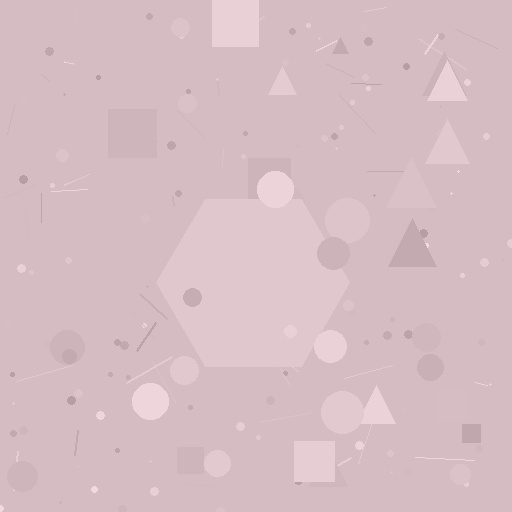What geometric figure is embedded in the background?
A hexagon is embedded in the background.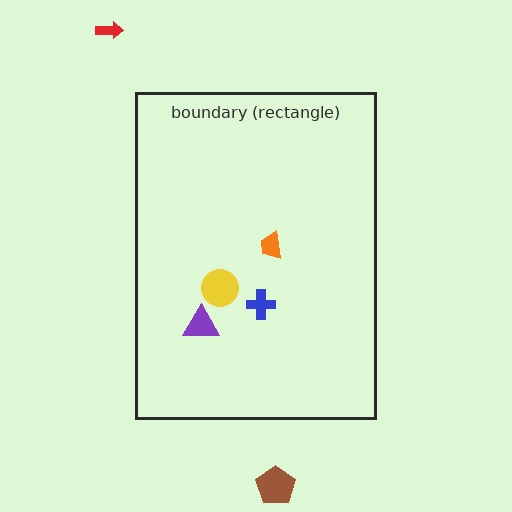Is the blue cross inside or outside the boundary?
Inside.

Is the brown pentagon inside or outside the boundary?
Outside.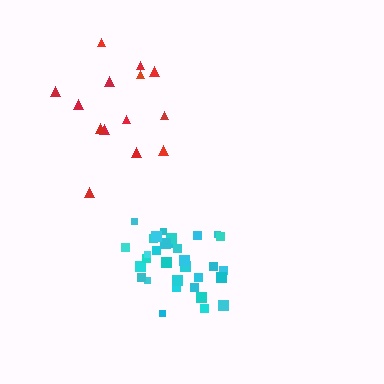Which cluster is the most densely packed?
Cyan.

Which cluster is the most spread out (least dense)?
Red.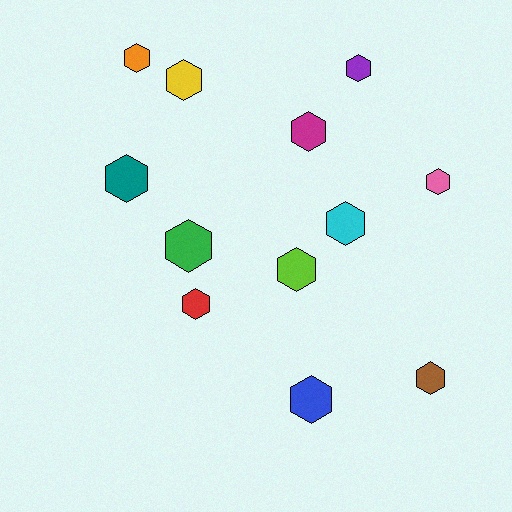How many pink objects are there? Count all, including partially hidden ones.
There is 1 pink object.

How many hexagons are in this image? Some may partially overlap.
There are 12 hexagons.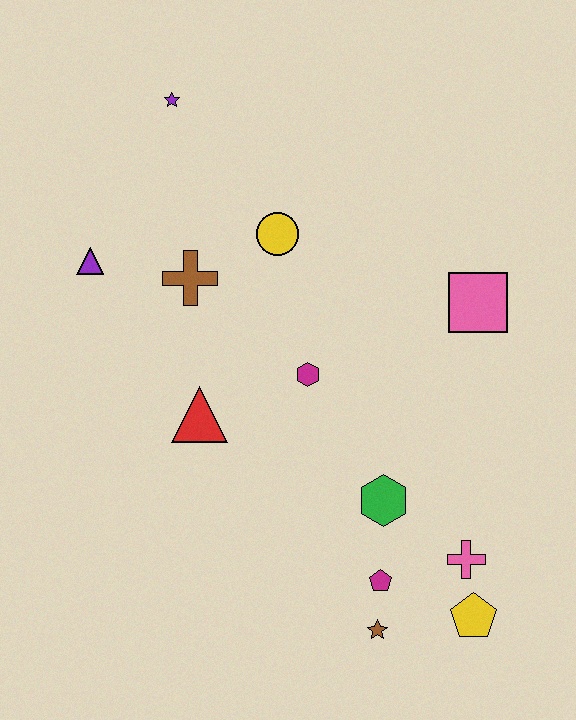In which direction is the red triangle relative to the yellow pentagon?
The red triangle is to the left of the yellow pentagon.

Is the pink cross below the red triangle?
Yes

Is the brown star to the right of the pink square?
No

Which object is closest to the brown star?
The magenta pentagon is closest to the brown star.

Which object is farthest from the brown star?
The purple star is farthest from the brown star.